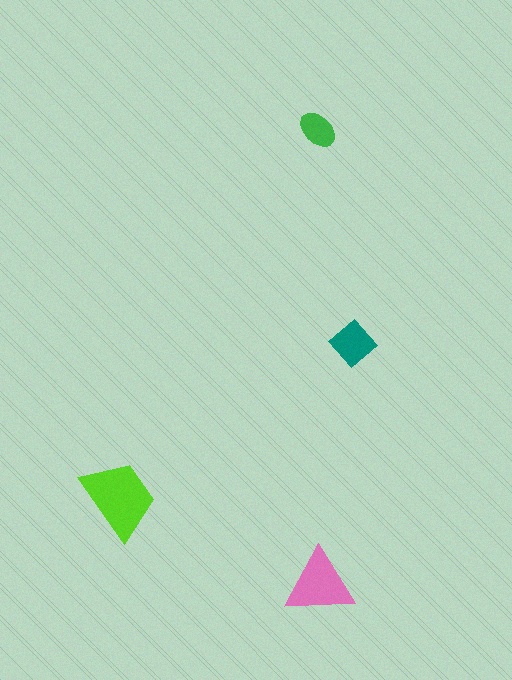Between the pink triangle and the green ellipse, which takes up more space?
The pink triangle.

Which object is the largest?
The lime trapezoid.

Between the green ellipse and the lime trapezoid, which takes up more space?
The lime trapezoid.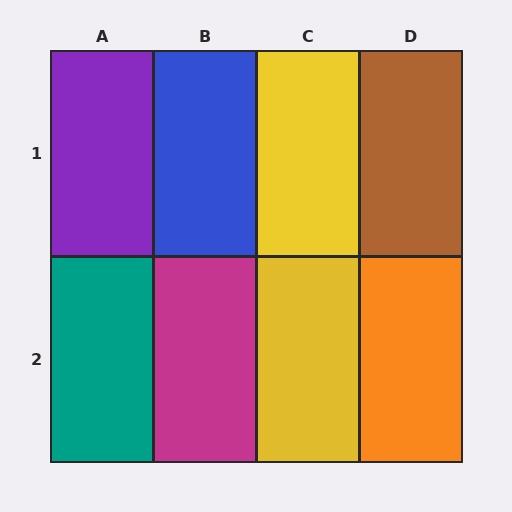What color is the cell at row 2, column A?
Teal.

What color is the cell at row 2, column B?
Magenta.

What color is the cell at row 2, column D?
Orange.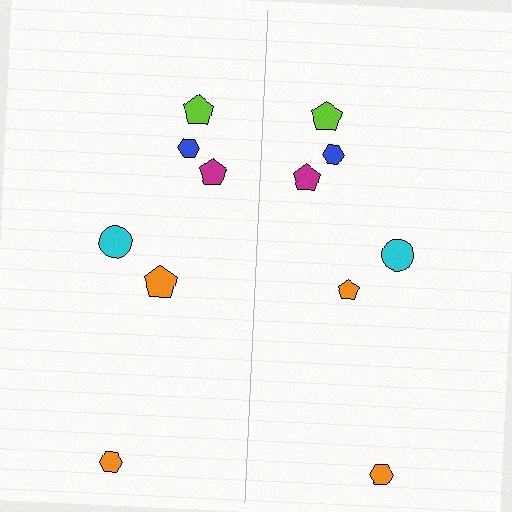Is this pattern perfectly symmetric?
No, the pattern is not perfectly symmetric. The orange pentagon on the right side has a different size than its mirror counterpart.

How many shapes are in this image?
There are 12 shapes in this image.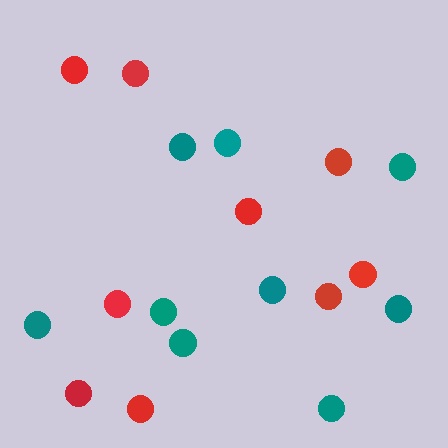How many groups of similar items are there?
There are 2 groups: one group of teal circles (9) and one group of red circles (9).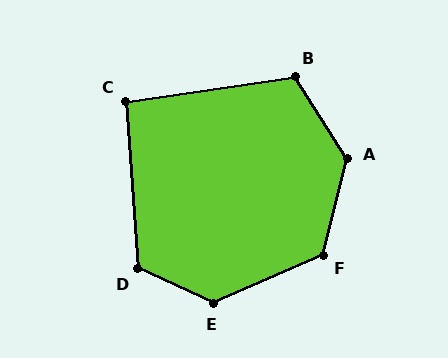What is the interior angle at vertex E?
Approximately 132 degrees (obtuse).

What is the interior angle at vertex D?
Approximately 118 degrees (obtuse).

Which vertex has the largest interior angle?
A, at approximately 134 degrees.